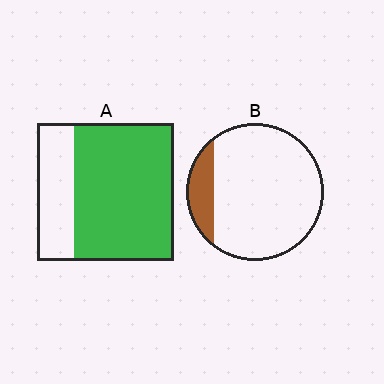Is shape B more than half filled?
No.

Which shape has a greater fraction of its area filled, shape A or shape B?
Shape A.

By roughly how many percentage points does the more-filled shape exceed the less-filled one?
By roughly 60 percentage points (A over B).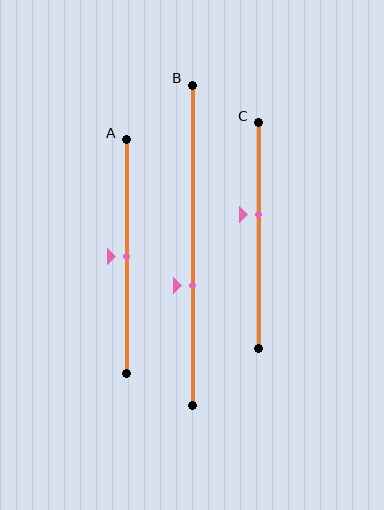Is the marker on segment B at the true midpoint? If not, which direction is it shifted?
No, the marker on segment B is shifted downward by about 13% of the segment length.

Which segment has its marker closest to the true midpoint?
Segment A has its marker closest to the true midpoint.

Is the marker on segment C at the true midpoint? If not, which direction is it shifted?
No, the marker on segment C is shifted upward by about 9% of the segment length.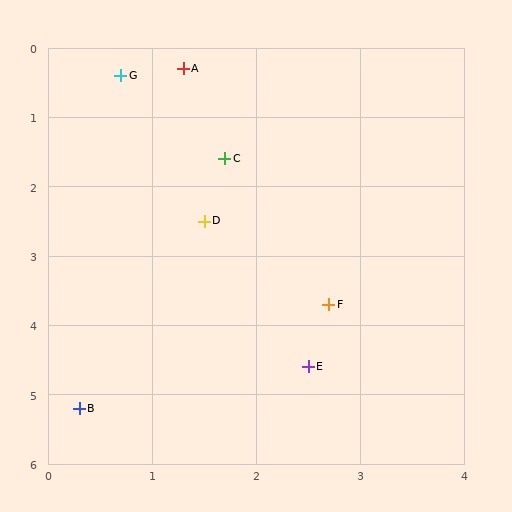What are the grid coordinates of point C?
Point C is at approximately (1.7, 1.6).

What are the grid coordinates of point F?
Point F is at approximately (2.7, 3.7).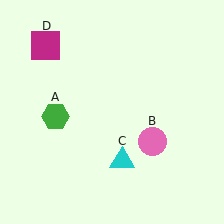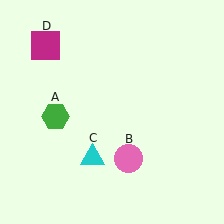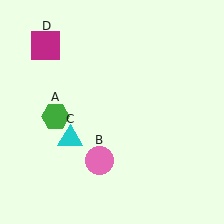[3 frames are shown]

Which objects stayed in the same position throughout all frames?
Green hexagon (object A) and magenta square (object D) remained stationary.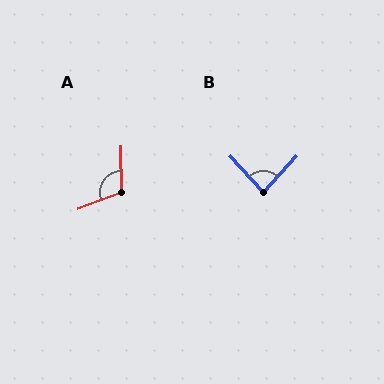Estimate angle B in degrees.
Approximately 85 degrees.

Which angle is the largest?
A, at approximately 111 degrees.